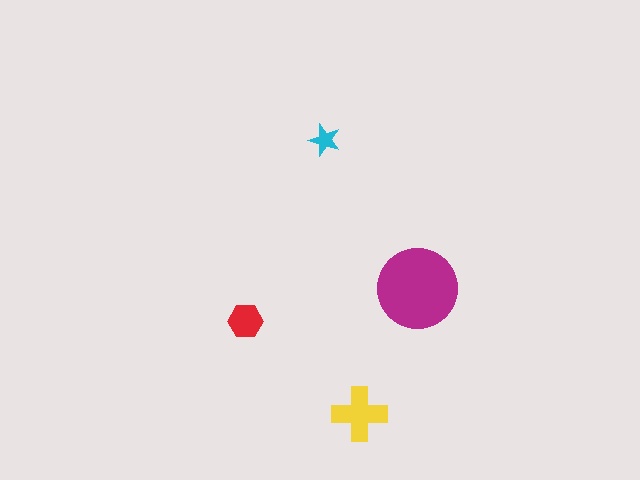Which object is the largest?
The magenta circle.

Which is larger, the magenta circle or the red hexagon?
The magenta circle.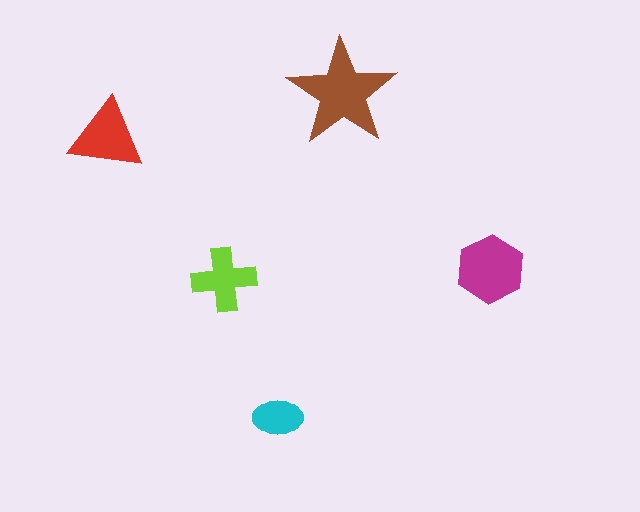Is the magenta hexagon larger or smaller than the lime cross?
Larger.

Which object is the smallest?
The cyan ellipse.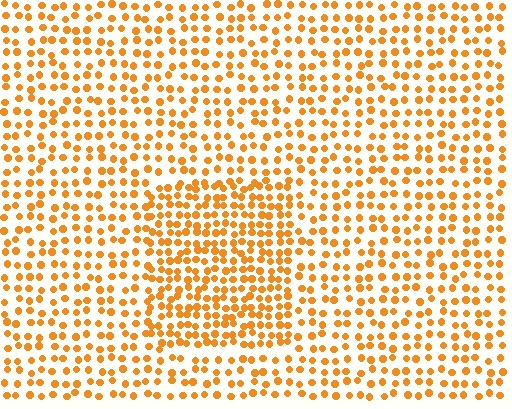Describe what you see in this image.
The image contains small orange elements arranged at two different densities. A rectangle-shaped region is visible where the elements are more densely packed than the surrounding area.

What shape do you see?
I see a rectangle.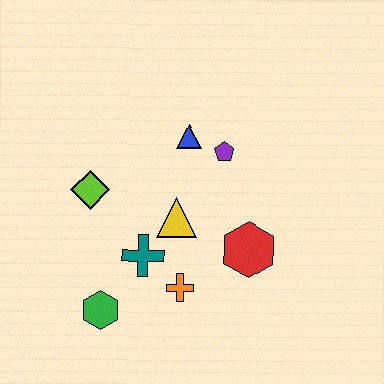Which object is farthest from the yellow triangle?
The green hexagon is farthest from the yellow triangle.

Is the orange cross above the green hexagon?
Yes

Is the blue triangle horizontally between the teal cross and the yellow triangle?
No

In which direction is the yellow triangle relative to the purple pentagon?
The yellow triangle is below the purple pentagon.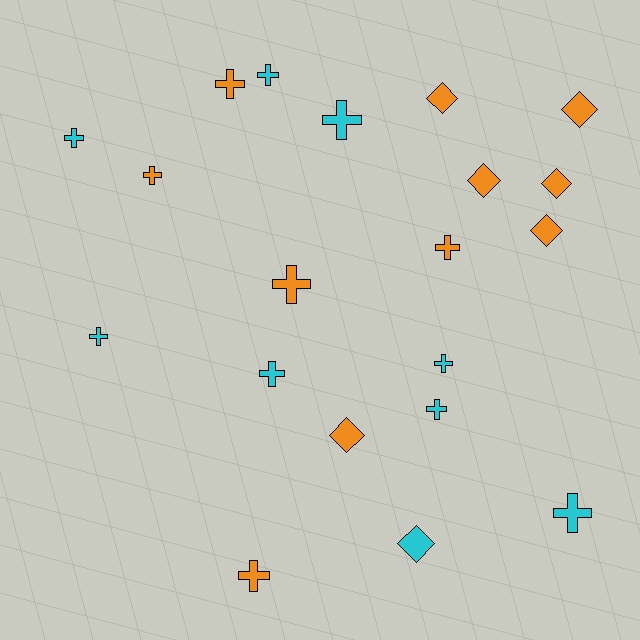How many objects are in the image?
There are 20 objects.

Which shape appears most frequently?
Cross, with 13 objects.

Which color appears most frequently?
Orange, with 11 objects.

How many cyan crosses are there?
There are 8 cyan crosses.